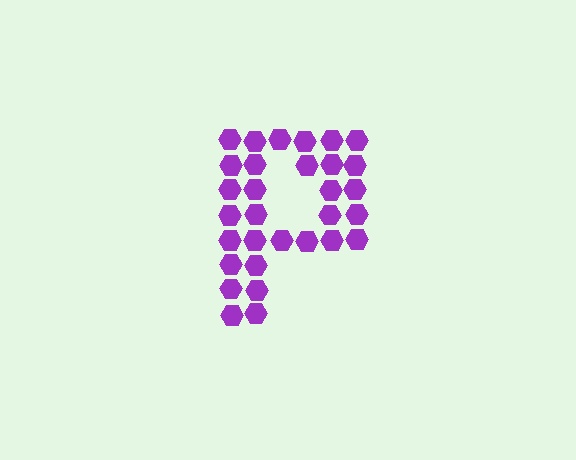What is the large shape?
The large shape is the letter P.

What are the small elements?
The small elements are hexagons.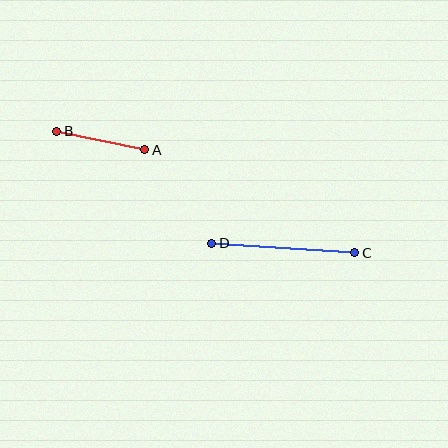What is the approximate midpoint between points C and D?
The midpoint is at approximately (283, 248) pixels.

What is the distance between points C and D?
The distance is approximately 144 pixels.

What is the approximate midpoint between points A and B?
The midpoint is at approximately (101, 140) pixels.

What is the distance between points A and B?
The distance is approximately 90 pixels.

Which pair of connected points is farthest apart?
Points C and D are farthest apart.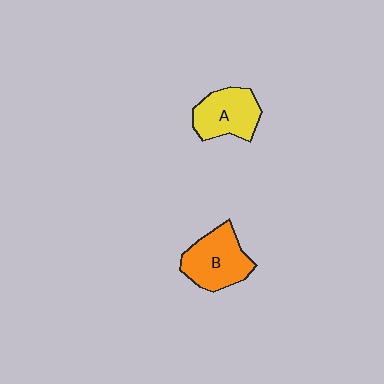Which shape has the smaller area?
Shape A (yellow).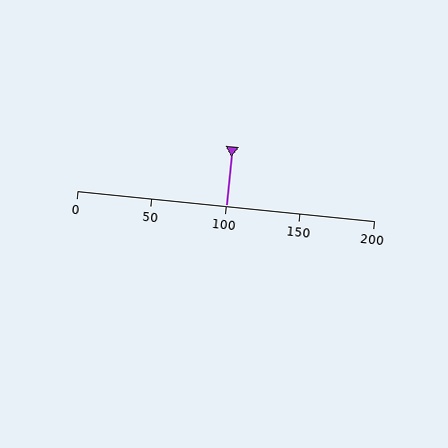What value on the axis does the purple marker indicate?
The marker indicates approximately 100.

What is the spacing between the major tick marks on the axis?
The major ticks are spaced 50 apart.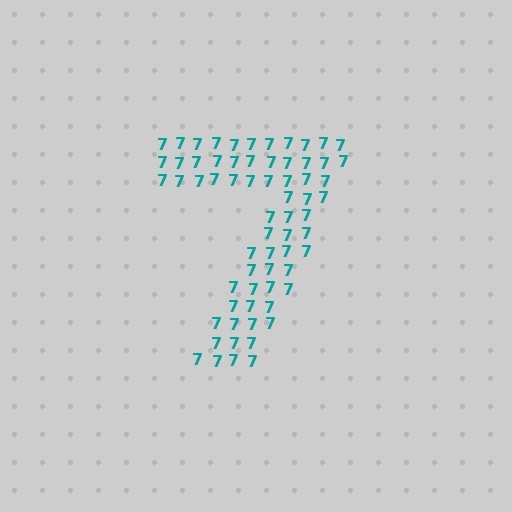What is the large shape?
The large shape is the digit 7.